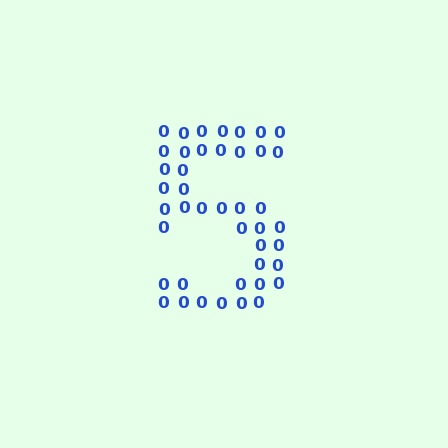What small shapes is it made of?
It is made of small digit 0's.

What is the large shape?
The large shape is the digit 5.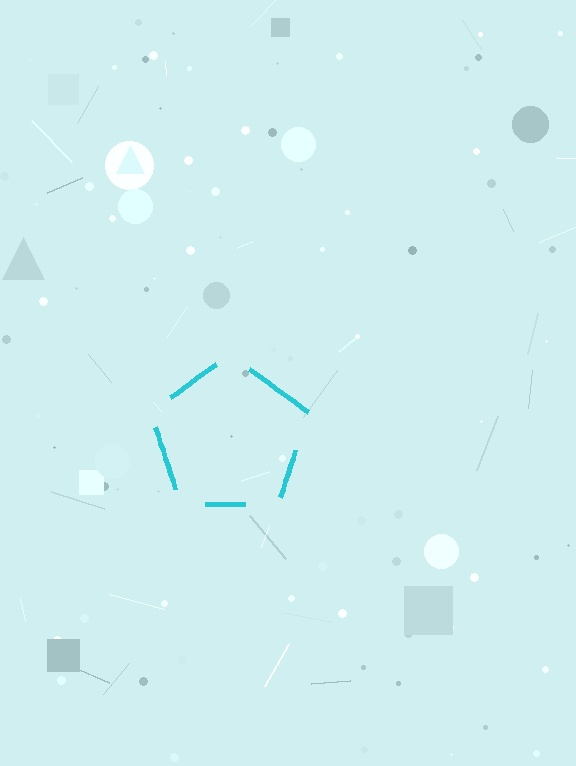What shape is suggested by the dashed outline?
The dashed outline suggests a pentagon.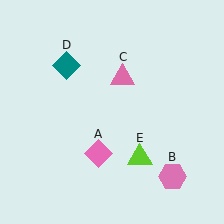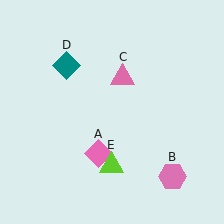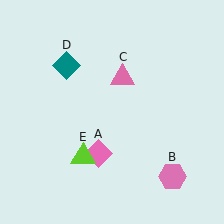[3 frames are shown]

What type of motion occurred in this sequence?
The lime triangle (object E) rotated clockwise around the center of the scene.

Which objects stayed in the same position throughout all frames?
Pink diamond (object A) and pink hexagon (object B) and pink triangle (object C) and teal diamond (object D) remained stationary.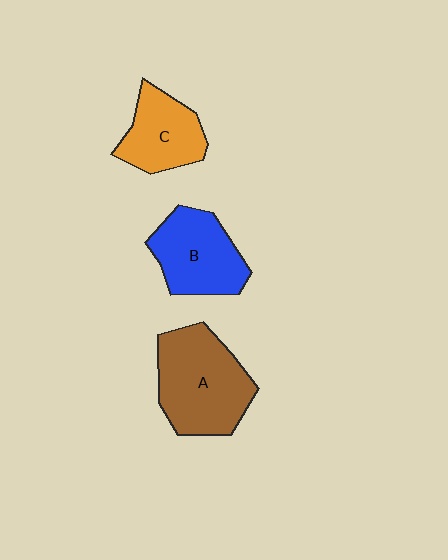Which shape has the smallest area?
Shape C (orange).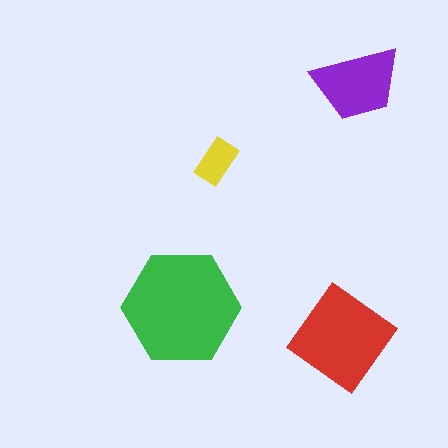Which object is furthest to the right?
The purple trapezoid is rightmost.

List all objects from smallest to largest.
The yellow rectangle, the purple trapezoid, the red diamond, the green hexagon.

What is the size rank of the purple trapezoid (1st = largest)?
3rd.